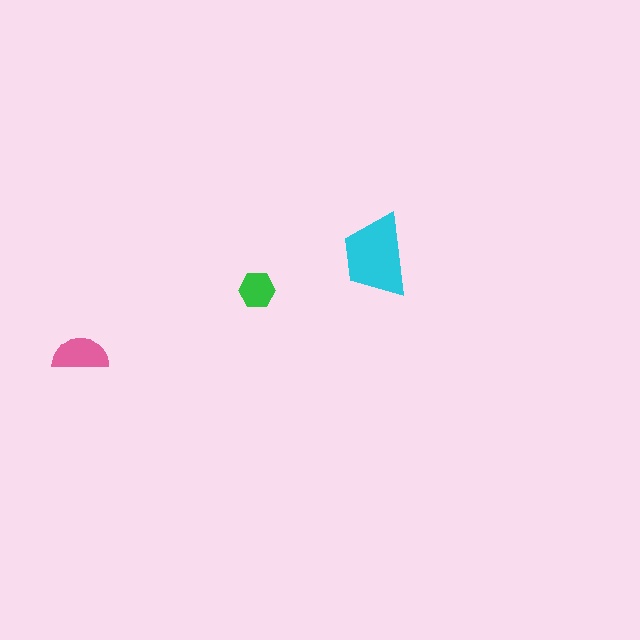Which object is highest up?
The cyan trapezoid is topmost.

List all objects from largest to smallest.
The cyan trapezoid, the pink semicircle, the green hexagon.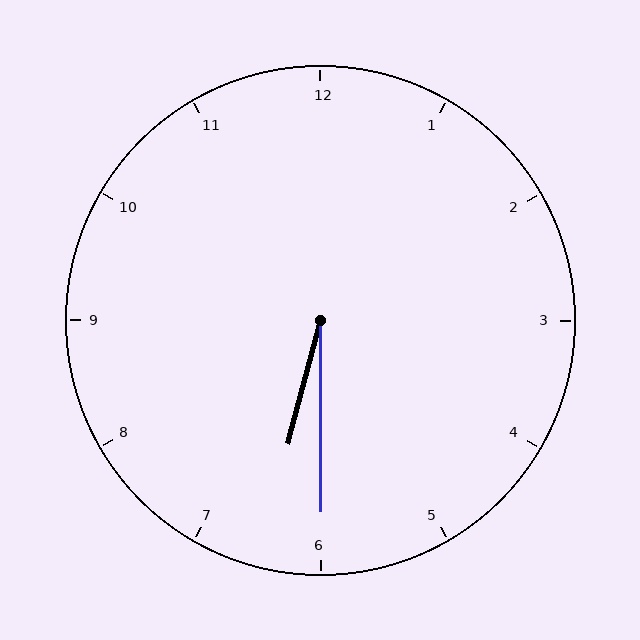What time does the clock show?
6:30.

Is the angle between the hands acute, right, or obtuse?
It is acute.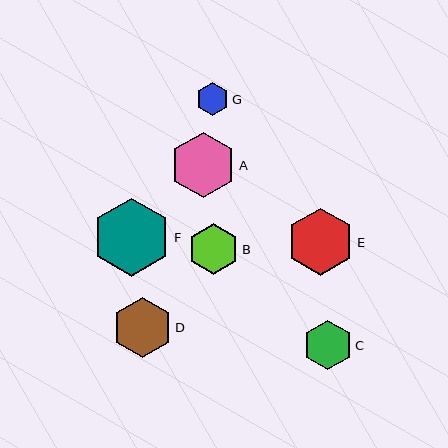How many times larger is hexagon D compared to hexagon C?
Hexagon D is approximately 1.2 times the size of hexagon C.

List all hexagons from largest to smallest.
From largest to smallest: F, E, A, D, B, C, G.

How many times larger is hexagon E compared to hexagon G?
Hexagon E is approximately 2.0 times the size of hexagon G.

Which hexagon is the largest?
Hexagon F is the largest with a size of approximately 78 pixels.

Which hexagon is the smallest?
Hexagon G is the smallest with a size of approximately 33 pixels.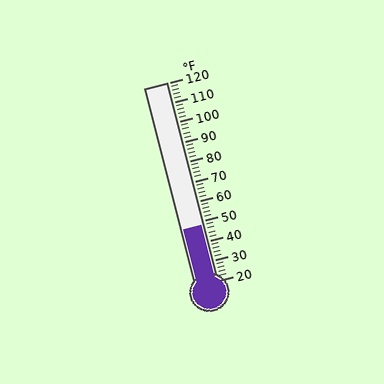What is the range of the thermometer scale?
The thermometer scale ranges from 20°F to 120°F.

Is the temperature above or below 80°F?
The temperature is below 80°F.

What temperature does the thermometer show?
The thermometer shows approximately 48°F.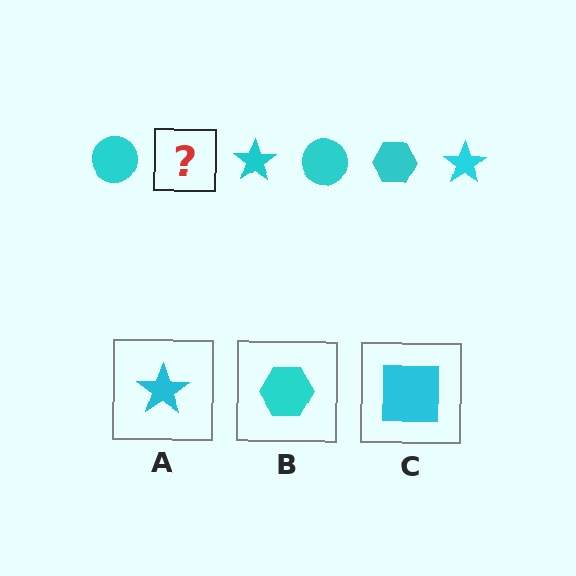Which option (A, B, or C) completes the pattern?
B.